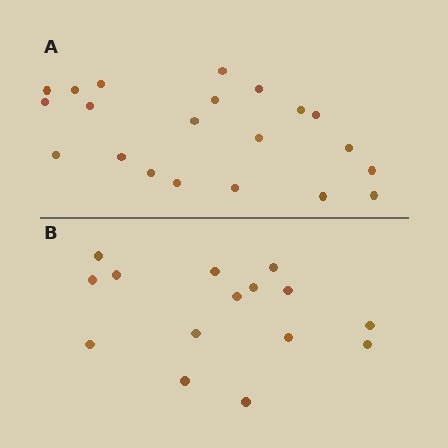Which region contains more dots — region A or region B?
Region A (the top region) has more dots.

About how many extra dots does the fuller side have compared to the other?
Region A has about 6 more dots than region B.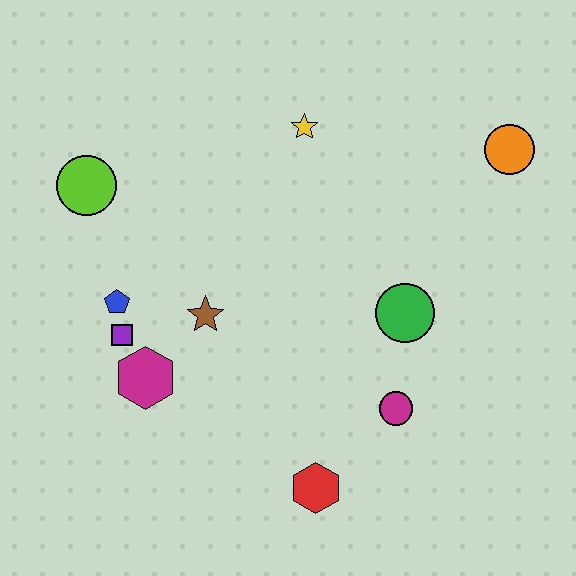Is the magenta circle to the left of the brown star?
No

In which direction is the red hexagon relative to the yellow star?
The red hexagon is below the yellow star.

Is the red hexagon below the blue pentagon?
Yes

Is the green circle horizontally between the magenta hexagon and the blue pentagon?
No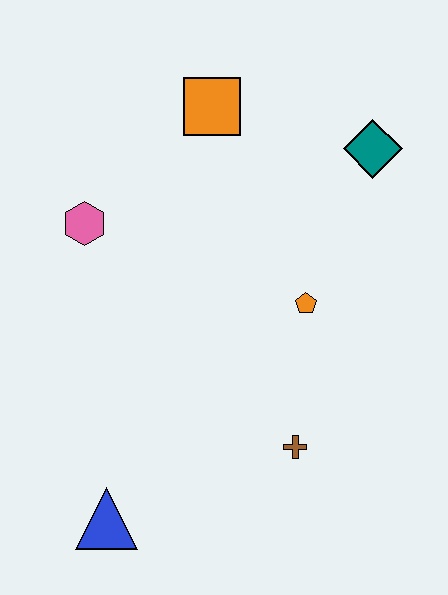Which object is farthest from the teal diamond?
The blue triangle is farthest from the teal diamond.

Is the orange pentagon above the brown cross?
Yes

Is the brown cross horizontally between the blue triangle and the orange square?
No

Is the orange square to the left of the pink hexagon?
No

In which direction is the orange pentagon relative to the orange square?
The orange pentagon is below the orange square.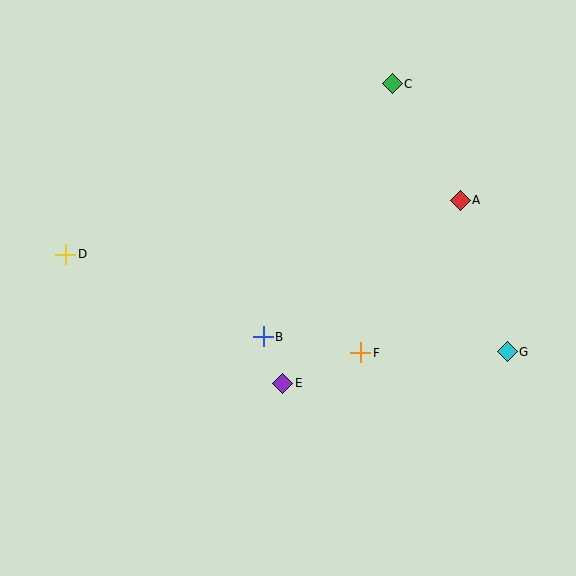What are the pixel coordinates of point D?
Point D is at (66, 254).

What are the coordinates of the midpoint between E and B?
The midpoint between E and B is at (273, 360).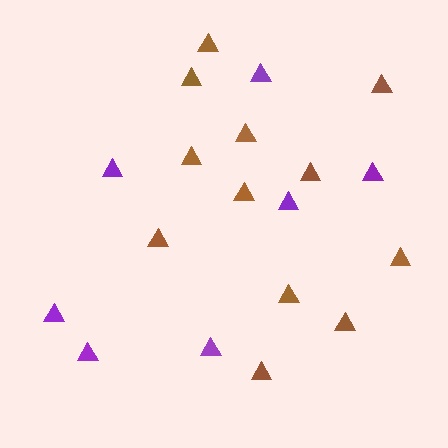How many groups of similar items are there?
There are 2 groups: one group of brown triangles (12) and one group of purple triangles (7).